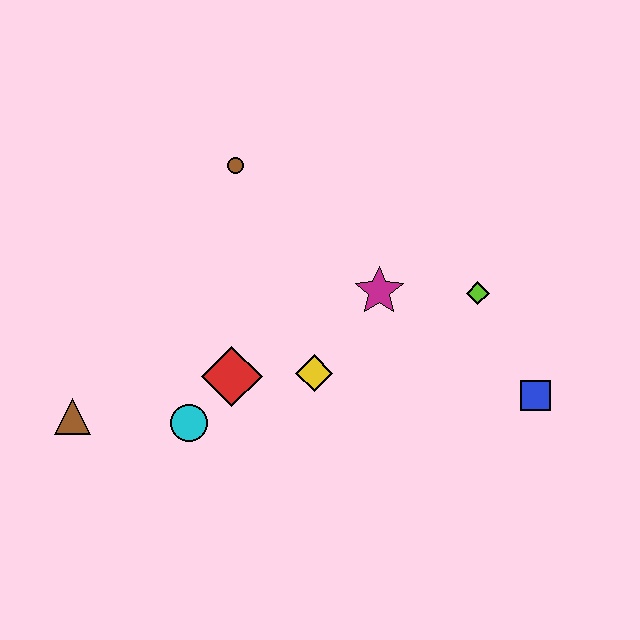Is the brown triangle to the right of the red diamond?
No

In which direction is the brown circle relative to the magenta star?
The brown circle is to the left of the magenta star.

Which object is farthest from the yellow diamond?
The brown triangle is farthest from the yellow diamond.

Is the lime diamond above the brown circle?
No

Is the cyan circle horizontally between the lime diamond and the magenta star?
No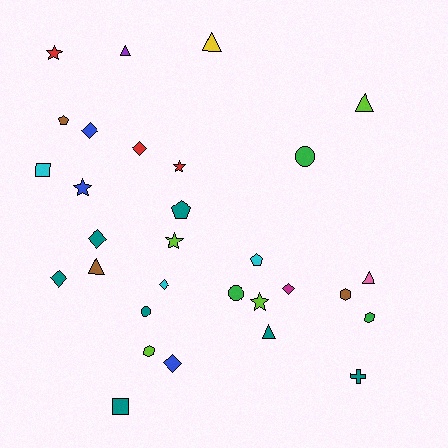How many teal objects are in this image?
There are 7 teal objects.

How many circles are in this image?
There are 3 circles.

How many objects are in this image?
There are 30 objects.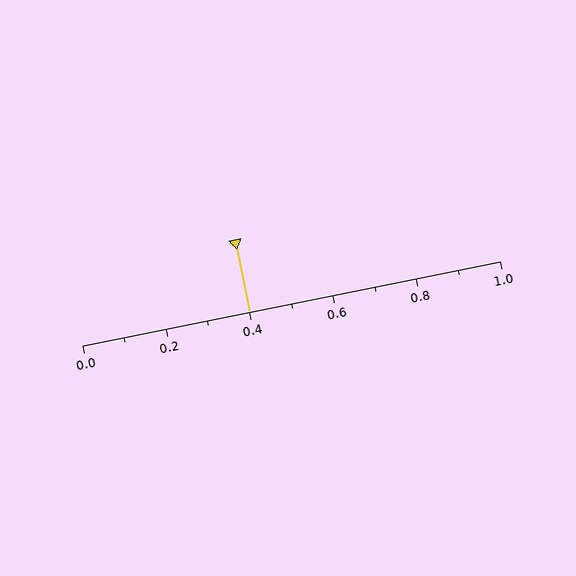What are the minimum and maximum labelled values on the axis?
The axis runs from 0.0 to 1.0.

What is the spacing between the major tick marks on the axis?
The major ticks are spaced 0.2 apart.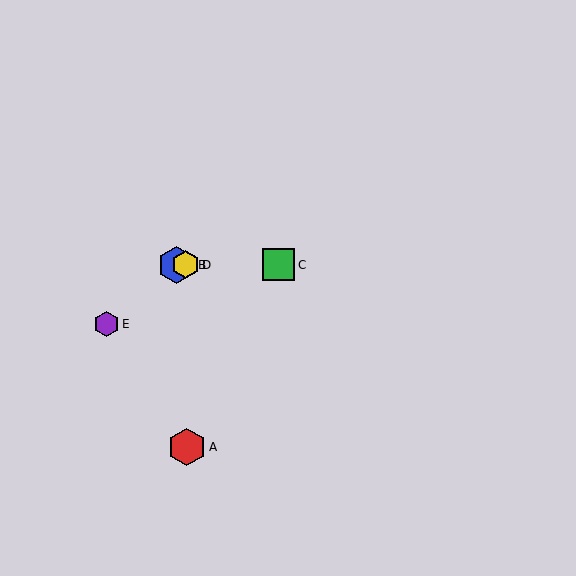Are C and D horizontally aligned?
Yes, both are at y≈265.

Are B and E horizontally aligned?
No, B is at y≈265 and E is at y≈324.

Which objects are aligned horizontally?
Objects B, C, D are aligned horizontally.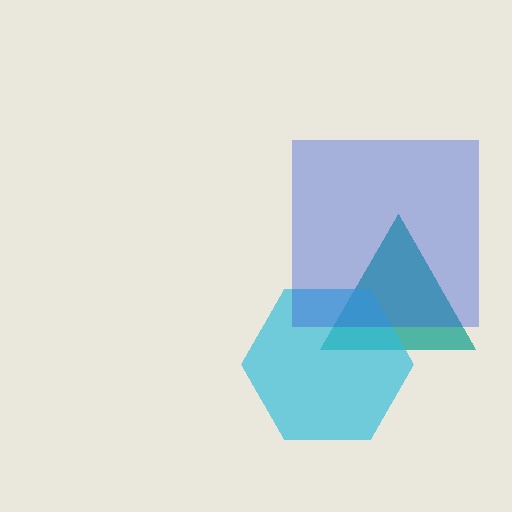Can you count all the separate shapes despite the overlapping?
Yes, there are 3 separate shapes.